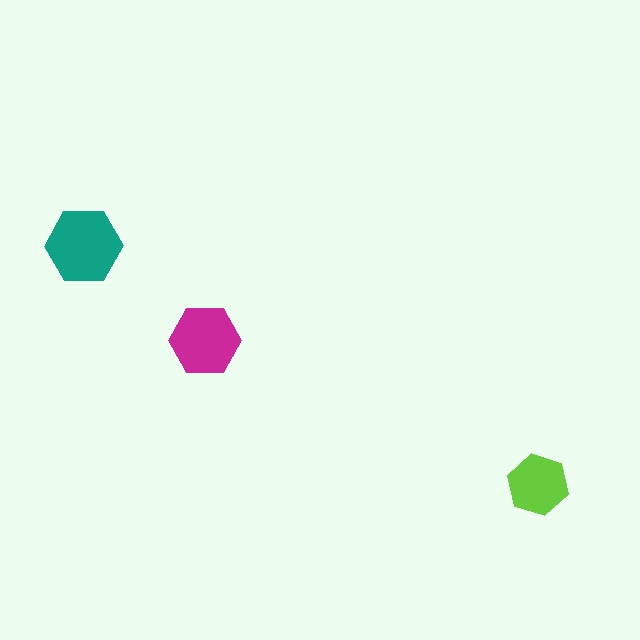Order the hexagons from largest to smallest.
the teal one, the magenta one, the lime one.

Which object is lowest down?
The lime hexagon is bottommost.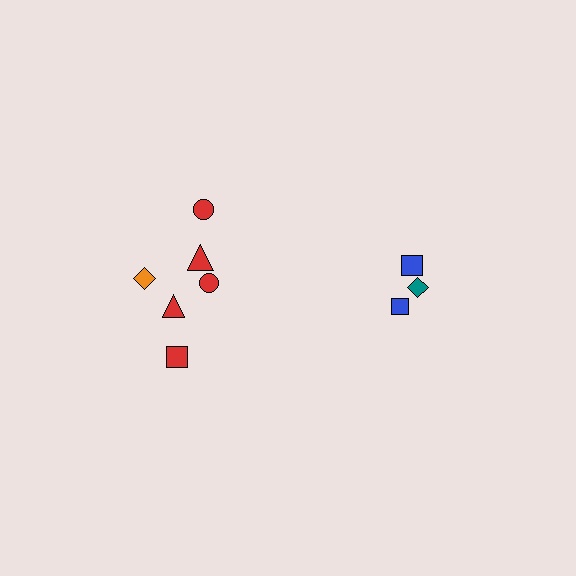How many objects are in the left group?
There are 6 objects.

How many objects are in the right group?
There are 3 objects.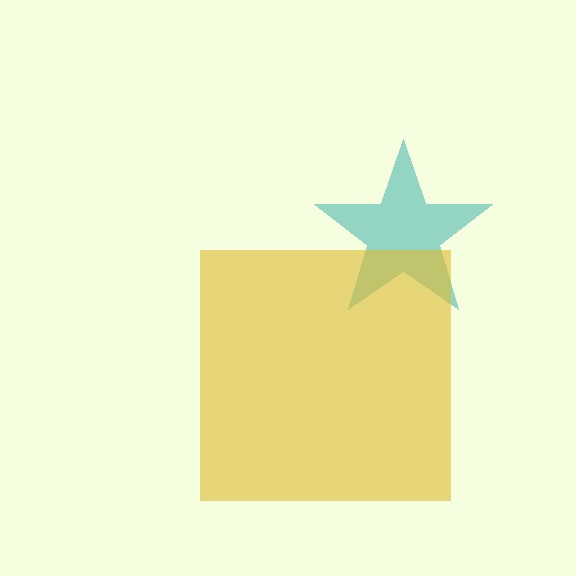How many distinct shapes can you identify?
There are 2 distinct shapes: a teal star, a yellow square.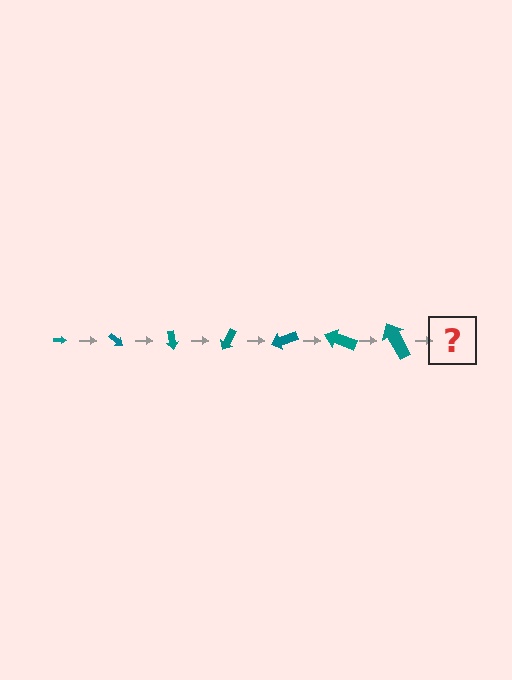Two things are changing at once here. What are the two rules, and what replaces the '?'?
The two rules are that the arrow grows larger each step and it rotates 40 degrees each step. The '?' should be an arrow, larger than the previous one and rotated 280 degrees from the start.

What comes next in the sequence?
The next element should be an arrow, larger than the previous one and rotated 280 degrees from the start.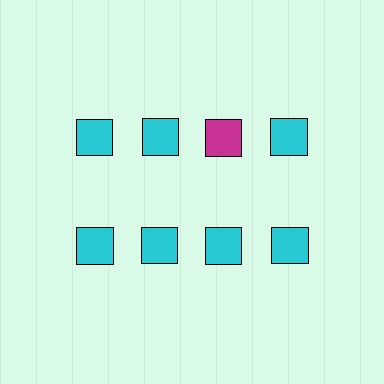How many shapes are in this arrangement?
There are 8 shapes arranged in a grid pattern.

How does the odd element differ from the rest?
It has a different color: magenta instead of cyan.